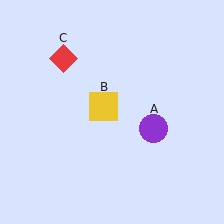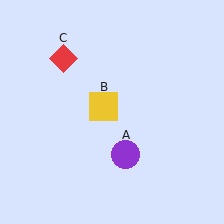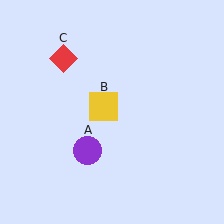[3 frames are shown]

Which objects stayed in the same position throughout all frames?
Yellow square (object B) and red diamond (object C) remained stationary.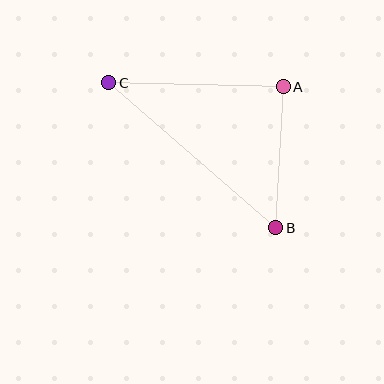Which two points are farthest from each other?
Points B and C are farthest from each other.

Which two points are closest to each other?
Points A and B are closest to each other.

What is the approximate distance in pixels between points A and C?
The distance between A and C is approximately 175 pixels.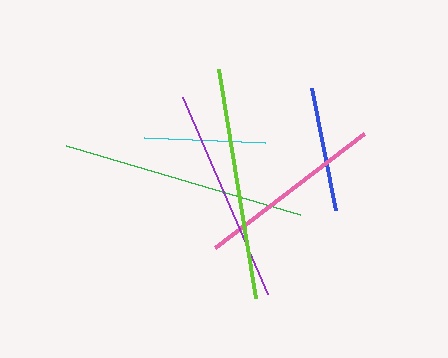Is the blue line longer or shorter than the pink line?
The pink line is longer than the blue line.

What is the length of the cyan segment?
The cyan segment is approximately 121 pixels long.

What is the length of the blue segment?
The blue segment is approximately 124 pixels long.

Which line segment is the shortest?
The cyan line is the shortest at approximately 121 pixels.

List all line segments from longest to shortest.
From longest to shortest: green, lime, purple, pink, blue, cyan.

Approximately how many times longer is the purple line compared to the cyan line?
The purple line is approximately 1.8 times the length of the cyan line.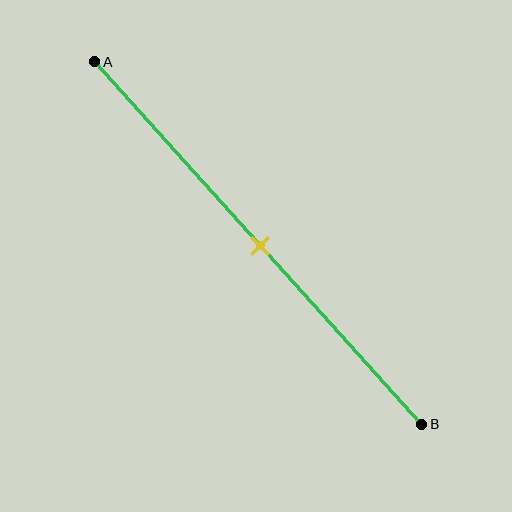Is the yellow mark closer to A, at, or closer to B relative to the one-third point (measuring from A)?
The yellow mark is closer to point B than the one-third point of segment AB.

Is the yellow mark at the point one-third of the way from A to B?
No, the mark is at about 50% from A, not at the 33% one-third point.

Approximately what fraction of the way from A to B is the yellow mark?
The yellow mark is approximately 50% of the way from A to B.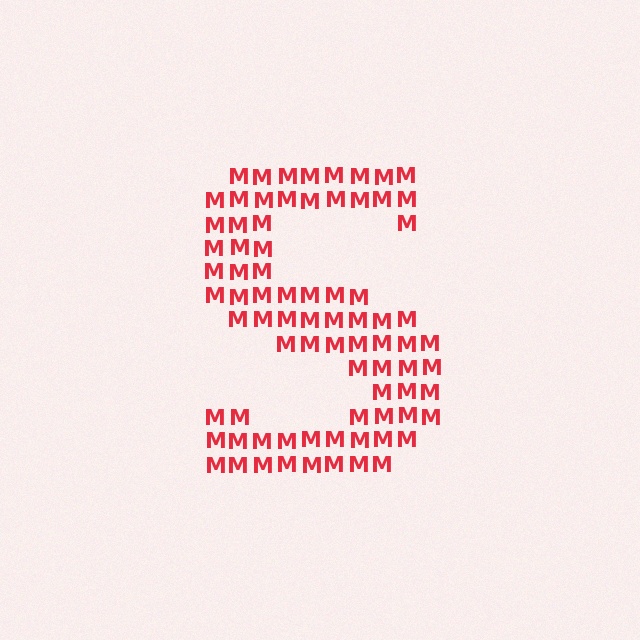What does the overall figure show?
The overall figure shows the letter S.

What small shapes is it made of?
It is made of small letter M's.